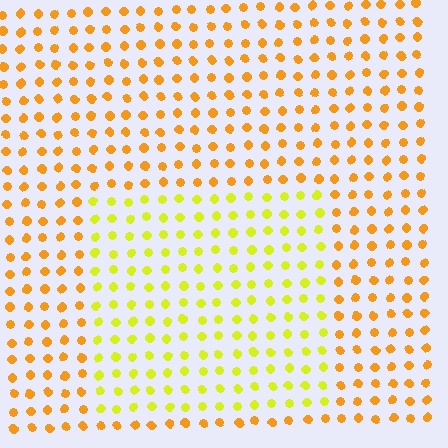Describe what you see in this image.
The image is filled with small orange elements in a uniform arrangement. A rectangle-shaped region is visible where the elements are tinted to a slightly different hue, forming a subtle color boundary.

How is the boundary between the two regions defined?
The boundary is defined purely by a slight shift in hue (about 33 degrees). Spacing, size, and orientation are identical on both sides.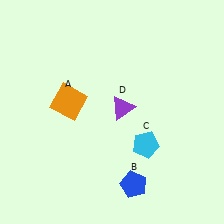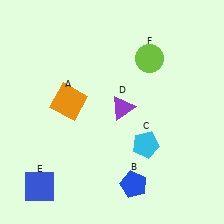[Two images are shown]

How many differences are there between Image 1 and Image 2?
There are 2 differences between the two images.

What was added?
A blue square (E), a lime circle (F) were added in Image 2.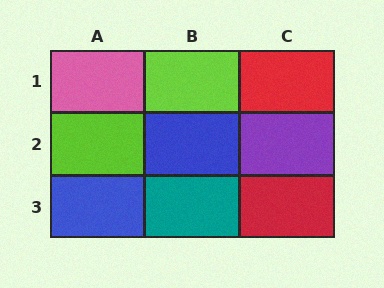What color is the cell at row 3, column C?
Red.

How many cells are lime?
2 cells are lime.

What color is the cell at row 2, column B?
Blue.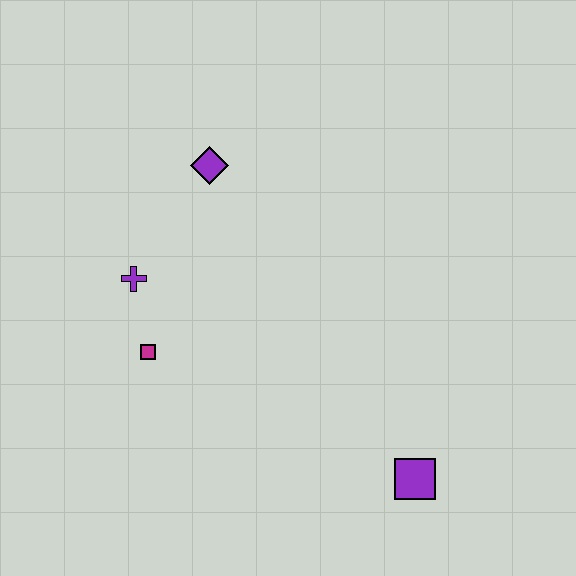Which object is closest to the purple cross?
The magenta square is closest to the purple cross.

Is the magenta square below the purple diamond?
Yes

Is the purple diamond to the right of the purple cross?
Yes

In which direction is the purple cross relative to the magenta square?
The purple cross is above the magenta square.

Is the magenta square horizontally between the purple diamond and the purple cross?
Yes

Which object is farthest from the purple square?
The purple diamond is farthest from the purple square.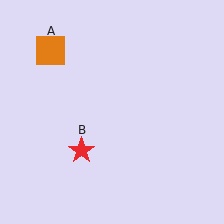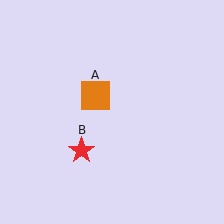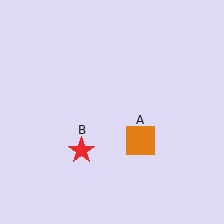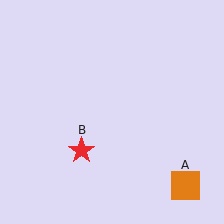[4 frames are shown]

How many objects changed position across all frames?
1 object changed position: orange square (object A).